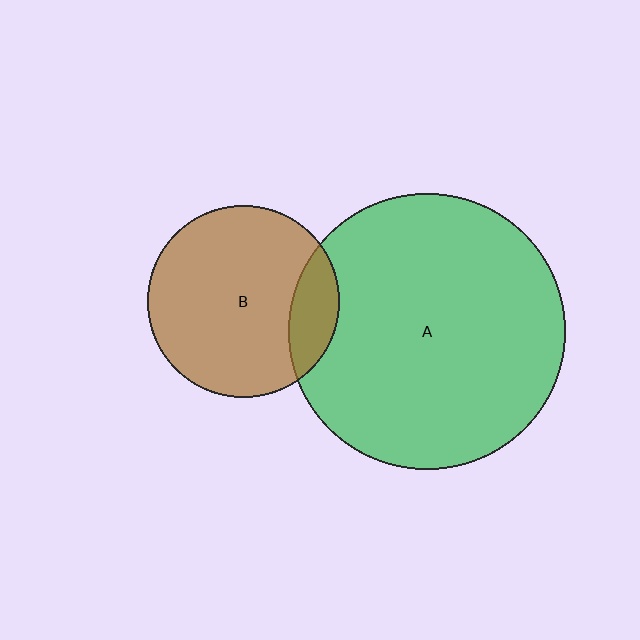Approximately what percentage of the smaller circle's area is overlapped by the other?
Approximately 15%.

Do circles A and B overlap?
Yes.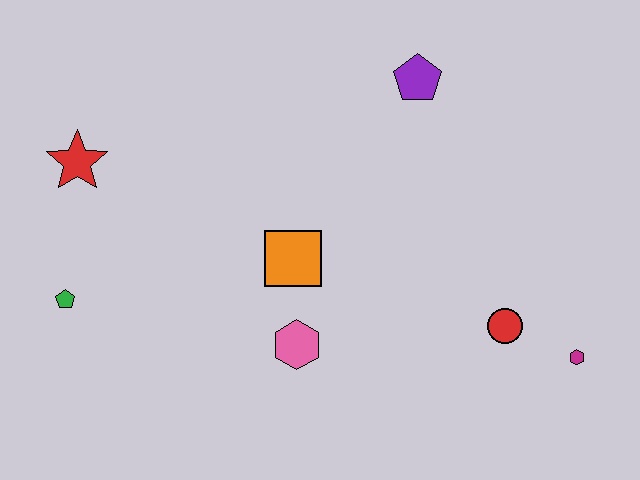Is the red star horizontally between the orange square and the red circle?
No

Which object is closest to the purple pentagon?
The orange square is closest to the purple pentagon.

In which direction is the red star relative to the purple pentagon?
The red star is to the left of the purple pentagon.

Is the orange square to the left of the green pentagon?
No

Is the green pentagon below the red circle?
No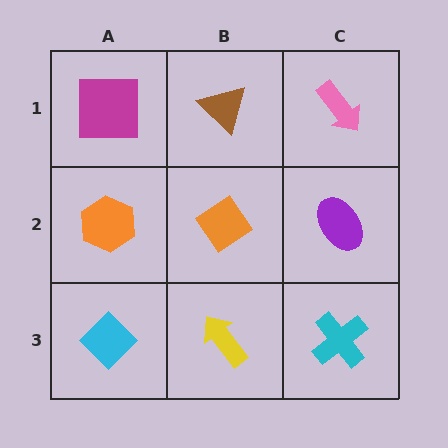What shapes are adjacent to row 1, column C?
A purple ellipse (row 2, column C), a brown triangle (row 1, column B).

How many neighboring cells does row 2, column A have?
3.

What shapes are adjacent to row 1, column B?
An orange diamond (row 2, column B), a magenta square (row 1, column A), a pink arrow (row 1, column C).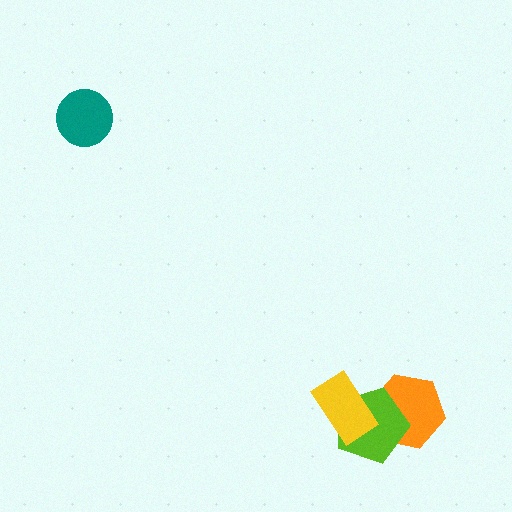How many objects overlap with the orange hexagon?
2 objects overlap with the orange hexagon.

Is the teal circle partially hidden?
No, no other shape covers it.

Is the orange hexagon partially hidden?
Yes, it is partially covered by another shape.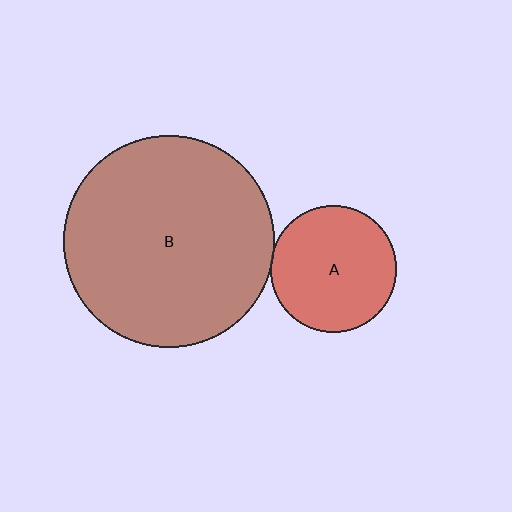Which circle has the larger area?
Circle B (brown).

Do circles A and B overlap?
Yes.